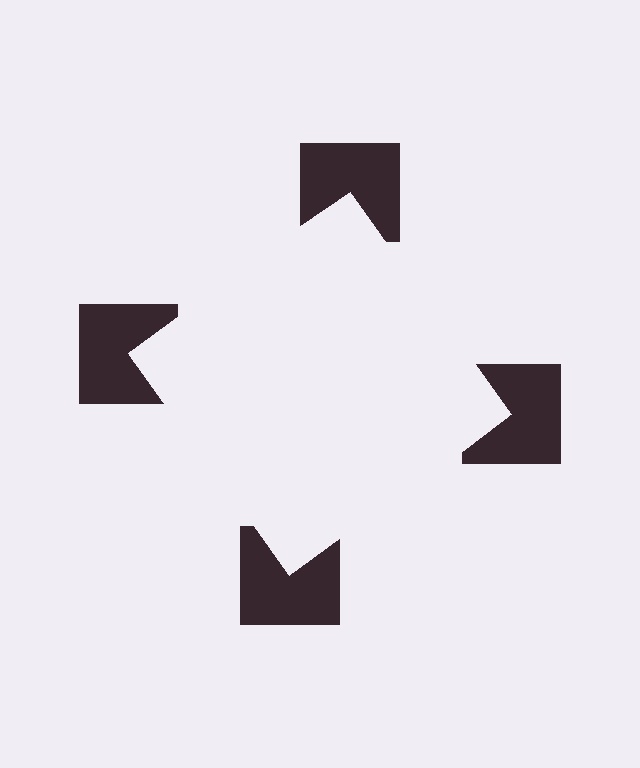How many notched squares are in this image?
There are 4 — one at each vertex of the illusory square.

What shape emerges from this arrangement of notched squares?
An illusory square — its edges are inferred from the aligned wedge cuts in the notched squares, not physically drawn.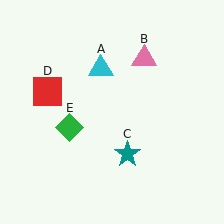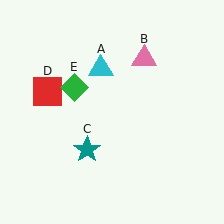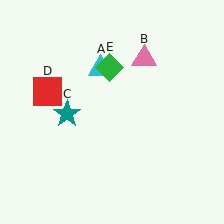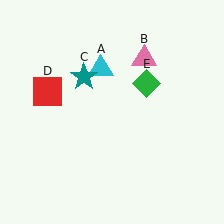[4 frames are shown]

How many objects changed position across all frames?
2 objects changed position: teal star (object C), green diamond (object E).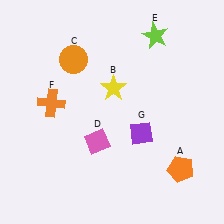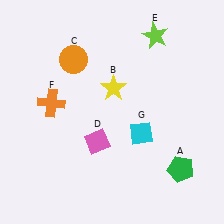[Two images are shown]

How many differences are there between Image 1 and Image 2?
There are 2 differences between the two images.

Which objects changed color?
A changed from orange to green. G changed from purple to cyan.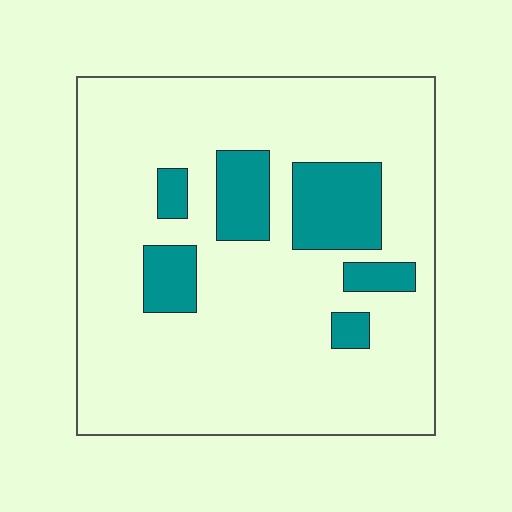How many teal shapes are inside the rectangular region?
6.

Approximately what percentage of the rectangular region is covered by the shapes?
Approximately 15%.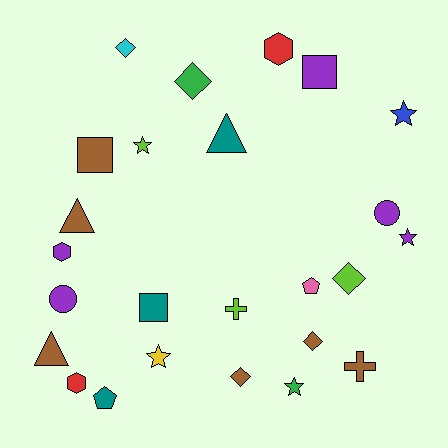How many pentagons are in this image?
There are 2 pentagons.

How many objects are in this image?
There are 25 objects.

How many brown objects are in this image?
There are 6 brown objects.